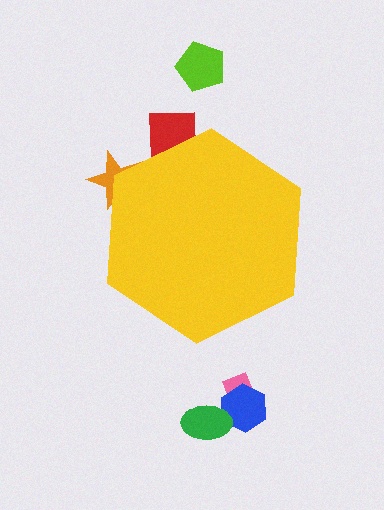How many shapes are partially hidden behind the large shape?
2 shapes are partially hidden.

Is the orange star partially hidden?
Yes, the orange star is partially hidden behind the yellow hexagon.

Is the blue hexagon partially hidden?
No, the blue hexagon is fully visible.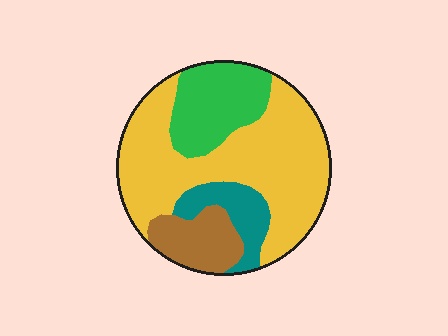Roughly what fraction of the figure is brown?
Brown covers roughly 15% of the figure.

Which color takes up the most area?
Yellow, at roughly 55%.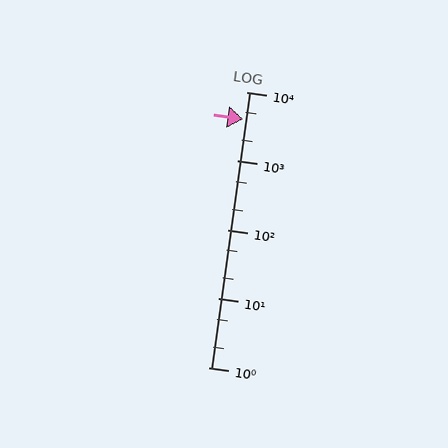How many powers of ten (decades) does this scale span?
The scale spans 4 decades, from 1 to 10000.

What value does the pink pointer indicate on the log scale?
The pointer indicates approximately 4000.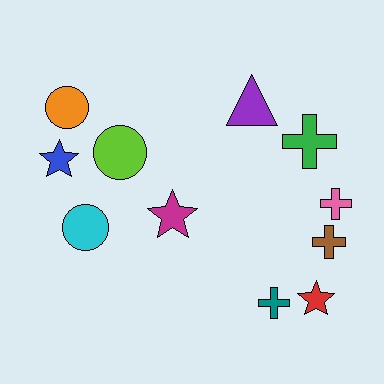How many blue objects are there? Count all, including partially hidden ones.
There is 1 blue object.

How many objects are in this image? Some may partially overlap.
There are 11 objects.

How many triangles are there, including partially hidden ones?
There is 1 triangle.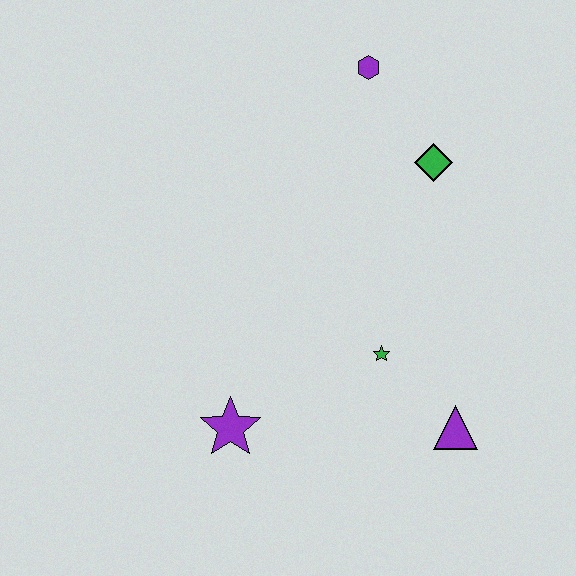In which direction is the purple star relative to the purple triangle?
The purple star is to the left of the purple triangle.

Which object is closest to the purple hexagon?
The green diamond is closest to the purple hexagon.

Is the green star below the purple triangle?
No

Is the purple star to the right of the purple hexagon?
No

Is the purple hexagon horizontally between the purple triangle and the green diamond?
No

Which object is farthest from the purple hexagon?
The purple star is farthest from the purple hexagon.